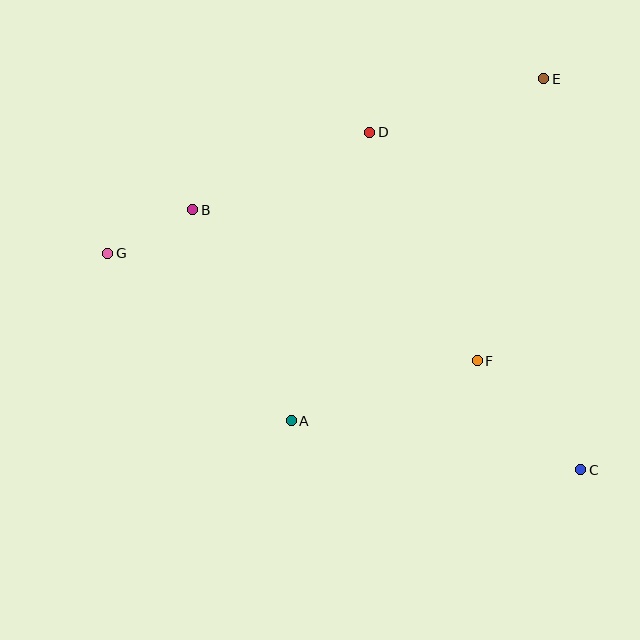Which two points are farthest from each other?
Points C and G are farthest from each other.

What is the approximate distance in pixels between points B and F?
The distance between B and F is approximately 322 pixels.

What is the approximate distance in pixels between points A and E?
The distance between A and E is approximately 425 pixels.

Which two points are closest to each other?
Points B and G are closest to each other.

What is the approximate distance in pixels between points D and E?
The distance between D and E is approximately 182 pixels.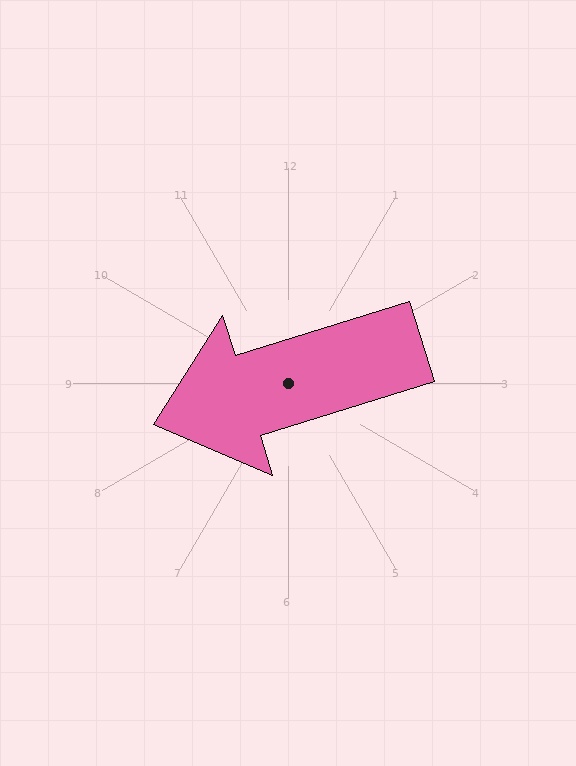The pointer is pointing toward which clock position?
Roughly 8 o'clock.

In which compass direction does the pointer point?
West.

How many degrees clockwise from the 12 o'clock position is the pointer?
Approximately 253 degrees.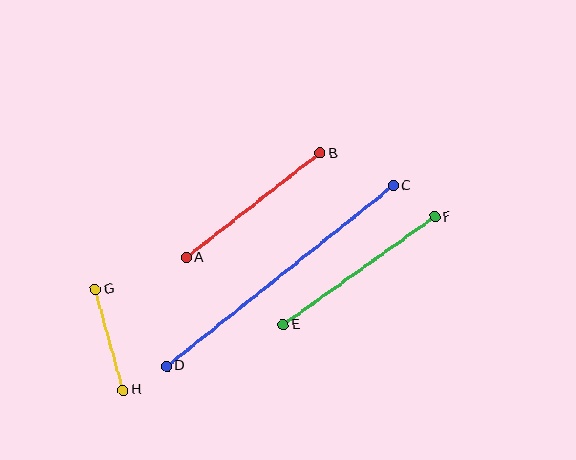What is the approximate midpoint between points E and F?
The midpoint is at approximately (359, 271) pixels.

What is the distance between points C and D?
The distance is approximately 290 pixels.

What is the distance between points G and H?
The distance is approximately 104 pixels.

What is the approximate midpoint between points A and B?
The midpoint is at approximately (253, 205) pixels.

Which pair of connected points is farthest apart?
Points C and D are farthest apart.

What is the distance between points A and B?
The distance is approximately 170 pixels.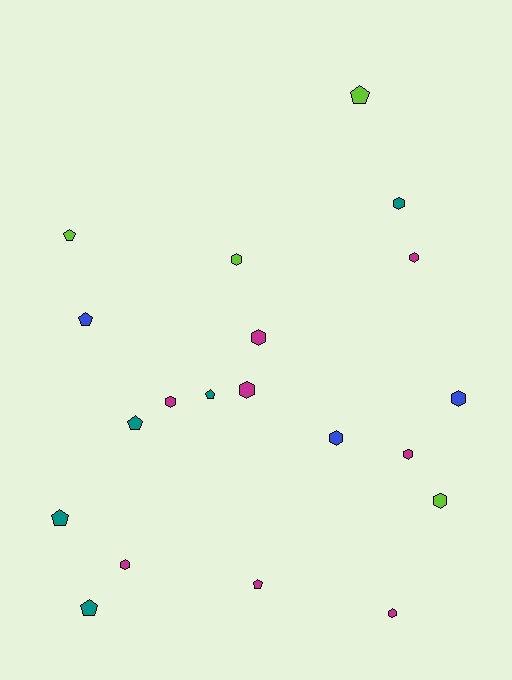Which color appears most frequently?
Magenta, with 8 objects.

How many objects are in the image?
There are 20 objects.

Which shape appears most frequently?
Hexagon, with 12 objects.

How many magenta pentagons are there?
There is 1 magenta pentagon.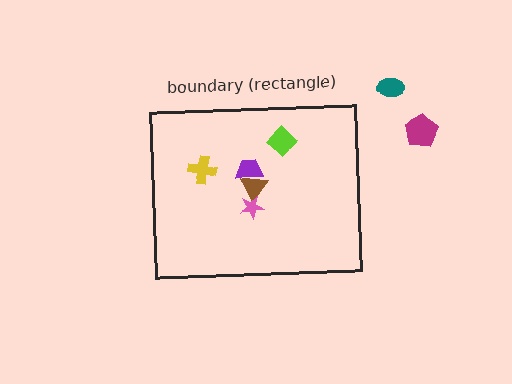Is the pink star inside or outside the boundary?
Inside.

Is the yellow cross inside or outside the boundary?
Inside.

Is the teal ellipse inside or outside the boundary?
Outside.